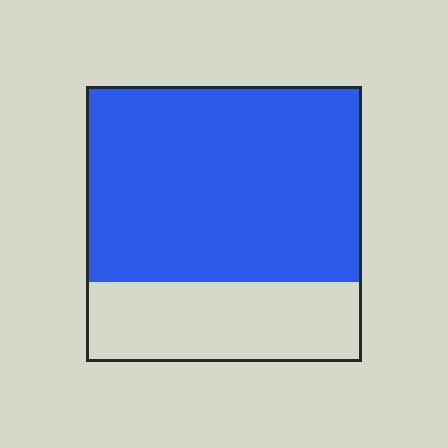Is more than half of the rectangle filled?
Yes.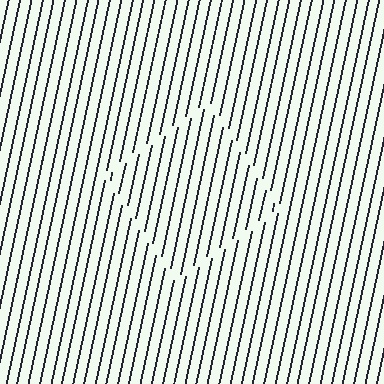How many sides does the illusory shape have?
4 sides — the line-ends trace a square.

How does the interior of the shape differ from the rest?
The interior of the shape contains the same grating, shifted by half a period — the contour is defined by the phase discontinuity where line-ends from the inner and outer gratings abut.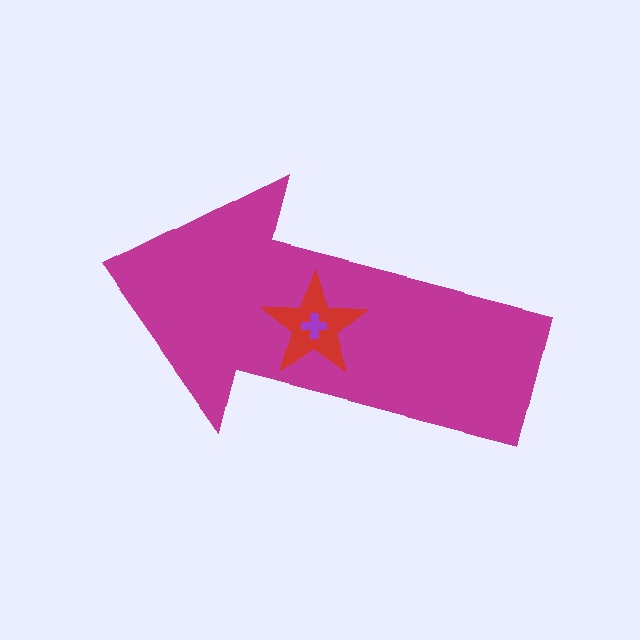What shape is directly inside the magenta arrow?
The red star.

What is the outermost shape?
The magenta arrow.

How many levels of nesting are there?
3.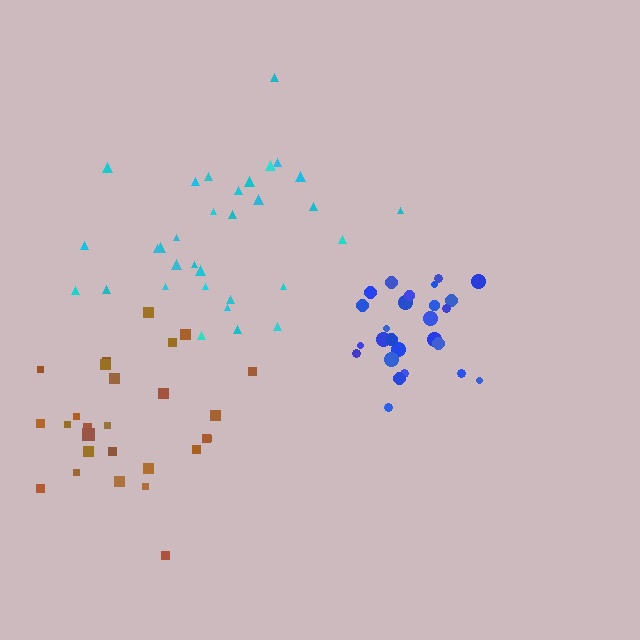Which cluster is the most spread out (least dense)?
Brown.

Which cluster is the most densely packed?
Blue.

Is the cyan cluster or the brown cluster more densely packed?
Cyan.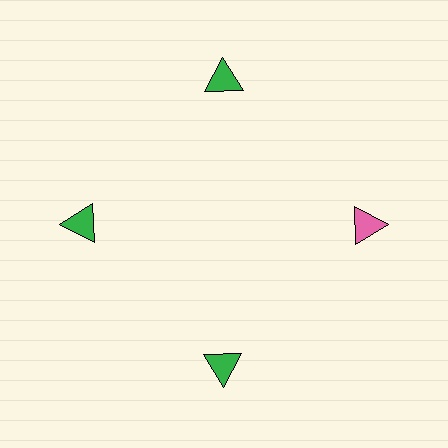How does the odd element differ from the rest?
It has a different color: pink instead of green.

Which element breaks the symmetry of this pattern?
The pink triangle at roughly the 3 o'clock position breaks the symmetry. All other shapes are green triangles.